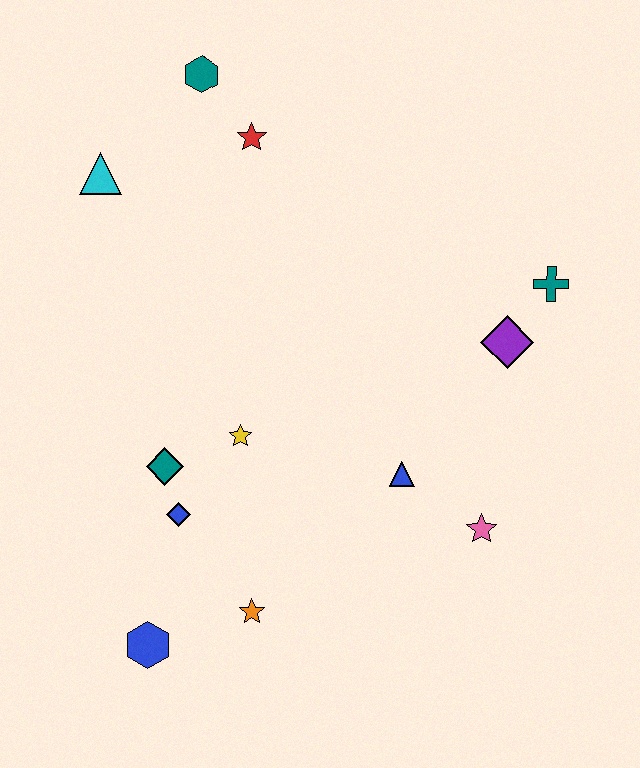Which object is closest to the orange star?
The blue hexagon is closest to the orange star.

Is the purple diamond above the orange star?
Yes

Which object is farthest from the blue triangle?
The teal hexagon is farthest from the blue triangle.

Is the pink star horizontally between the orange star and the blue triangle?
No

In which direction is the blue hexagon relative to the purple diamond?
The blue hexagon is to the left of the purple diamond.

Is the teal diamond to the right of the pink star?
No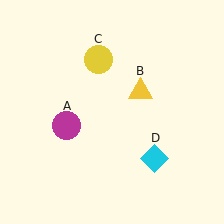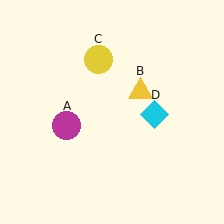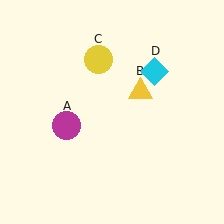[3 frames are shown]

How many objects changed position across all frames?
1 object changed position: cyan diamond (object D).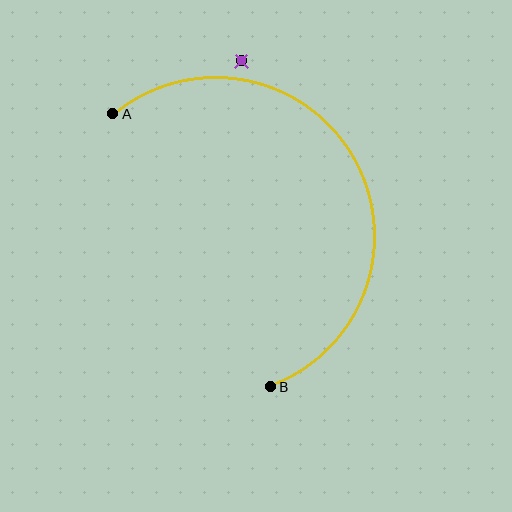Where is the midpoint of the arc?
The arc midpoint is the point on the curve farthest from the straight line joining A and B. It sits to the right of that line.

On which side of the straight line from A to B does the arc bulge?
The arc bulges to the right of the straight line connecting A and B.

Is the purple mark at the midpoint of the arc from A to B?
No — the purple mark does not lie on the arc at all. It sits slightly outside the curve.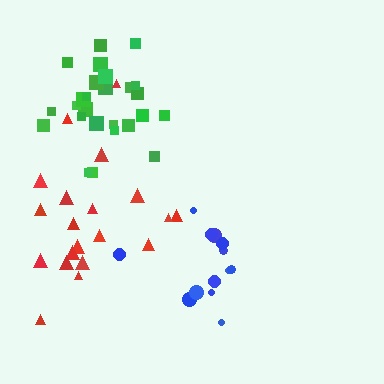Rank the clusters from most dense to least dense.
green, red, blue.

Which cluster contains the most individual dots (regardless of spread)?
Green (26).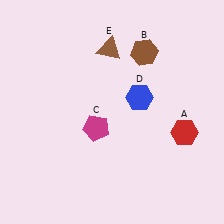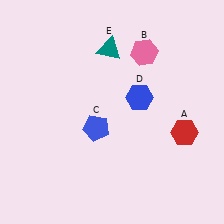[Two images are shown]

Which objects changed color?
B changed from brown to pink. C changed from magenta to blue. E changed from brown to teal.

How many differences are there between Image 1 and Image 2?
There are 3 differences between the two images.